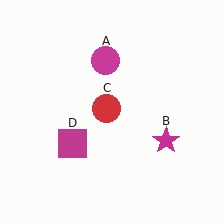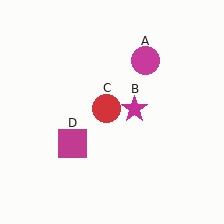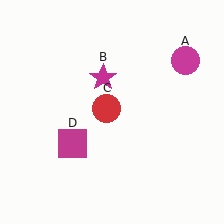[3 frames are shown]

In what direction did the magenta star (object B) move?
The magenta star (object B) moved up and to the left.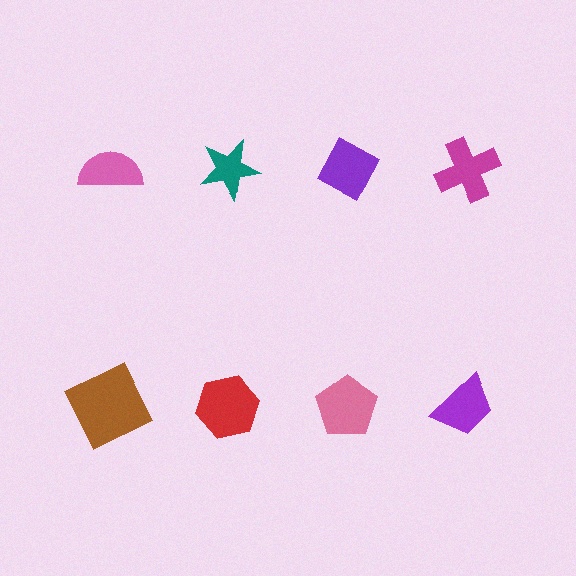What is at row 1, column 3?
A purple diamond.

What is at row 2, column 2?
A red hexagon.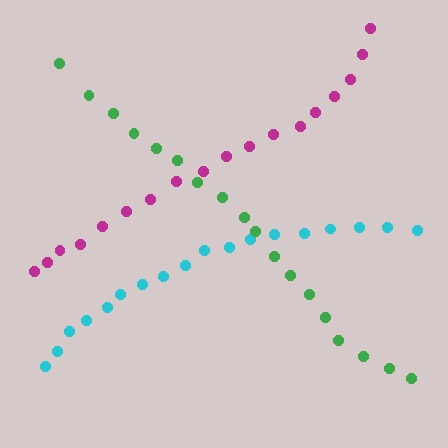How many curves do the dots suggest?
There are 3 distinct paths.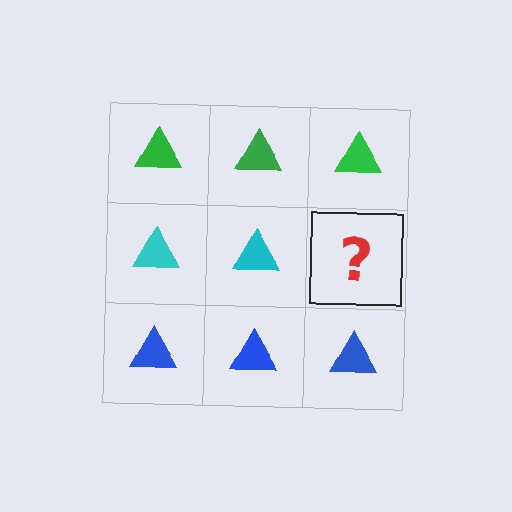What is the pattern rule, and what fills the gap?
The rule is that each row has a consistent color. The gap should be filled with a cyan triangle.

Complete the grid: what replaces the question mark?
The question mark should be replaced with a cyan triangle.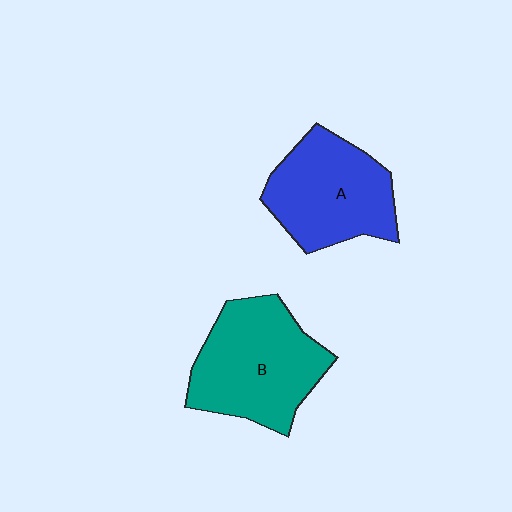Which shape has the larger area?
Shape B (teal).